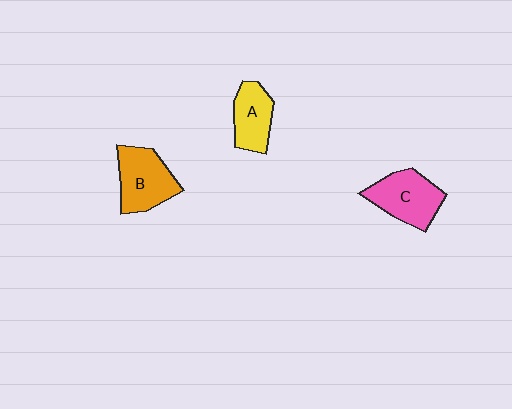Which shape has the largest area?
Shape C (pink).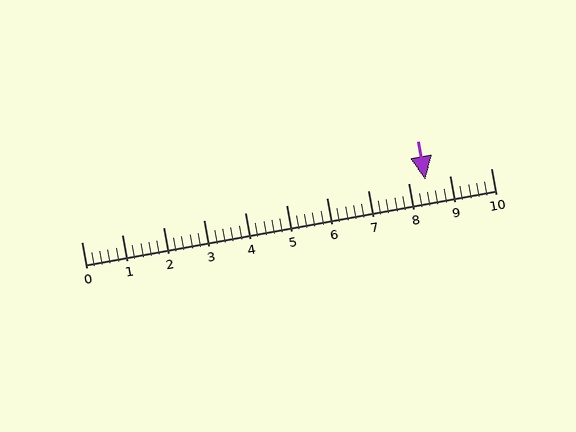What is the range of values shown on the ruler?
The ruler shows values from 0 to 10.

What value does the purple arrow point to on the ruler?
The purple arrow points to approximately 8.4.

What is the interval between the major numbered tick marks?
The major tick marks are spaced 1 units apart.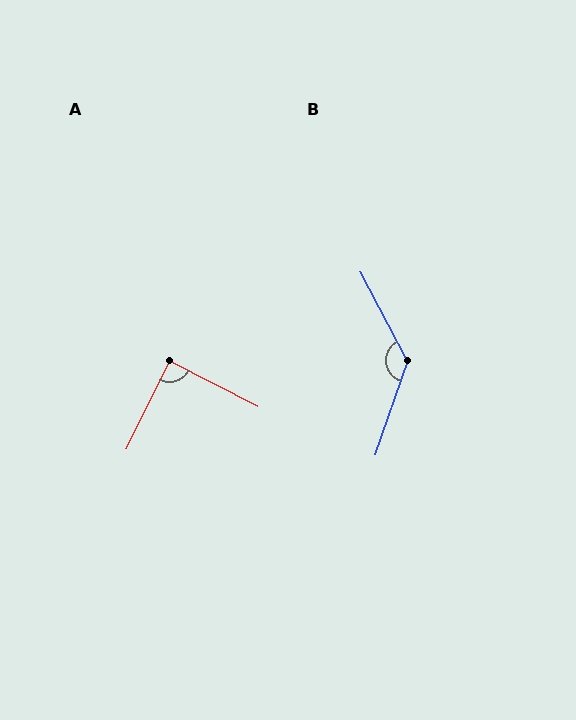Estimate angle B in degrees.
Approximately 133 degrees.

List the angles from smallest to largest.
A (89°), B (133°).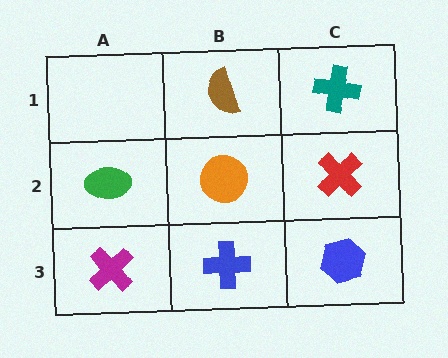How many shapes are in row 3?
3 shapes.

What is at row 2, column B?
An orange circle.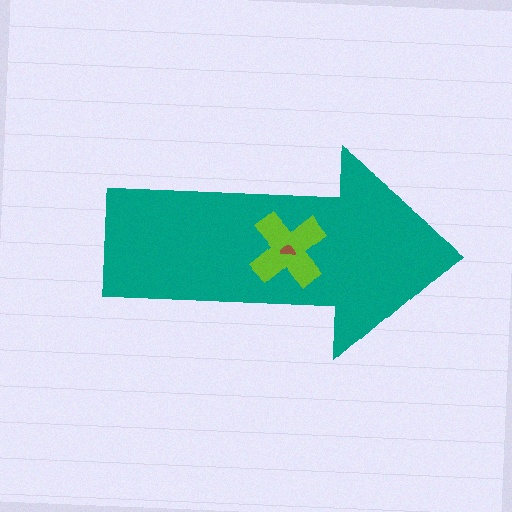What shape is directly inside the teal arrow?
The lime cross.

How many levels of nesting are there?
3.